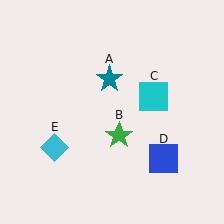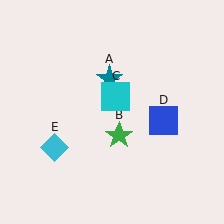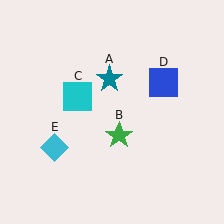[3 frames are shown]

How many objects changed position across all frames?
2 objects changed position: cyan square (object C), blue square (object D).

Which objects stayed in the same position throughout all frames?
Teal star (object A) and green star (object B) and cyan diamond (object E) remained stationary.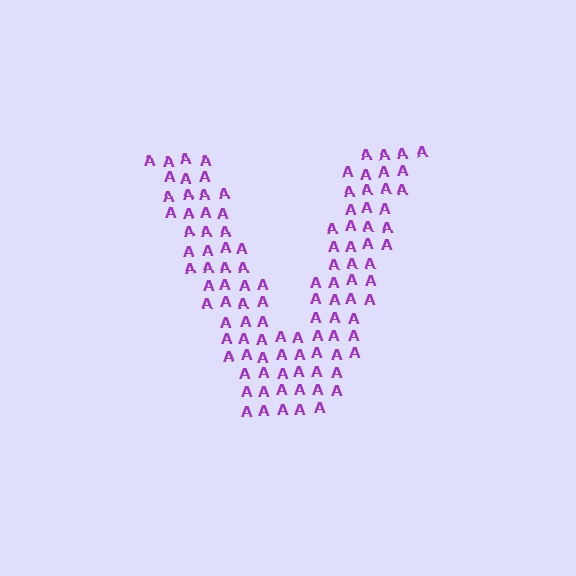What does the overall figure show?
The overall figure shows the letter V.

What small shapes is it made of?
It is made of small letter A's.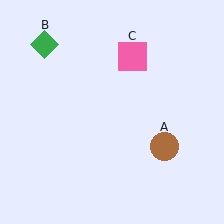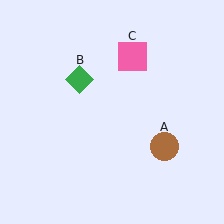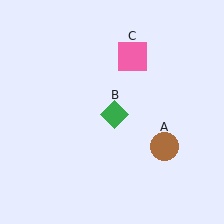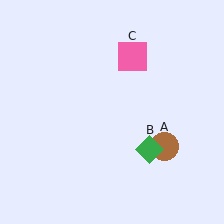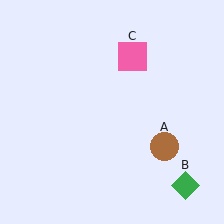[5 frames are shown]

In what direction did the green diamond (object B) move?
The green diamond (object B) moved down and to the right.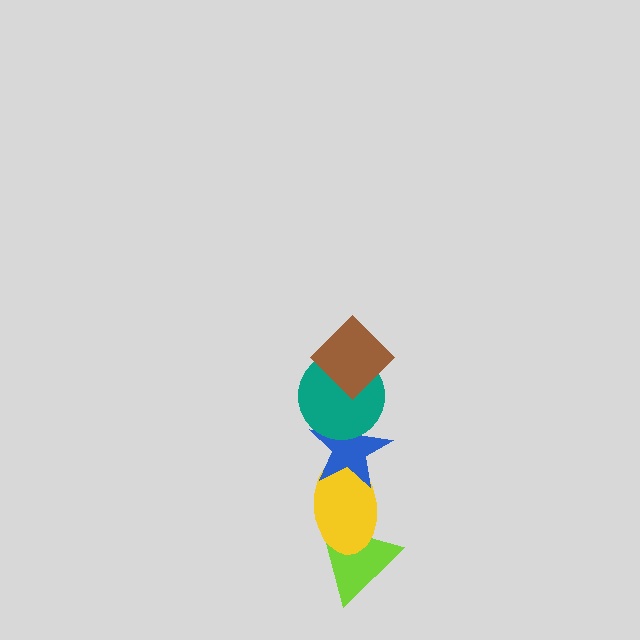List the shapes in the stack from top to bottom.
From top to bottom: the brown diamond, the teal circle, the blue star, the yellow ellipse, the lime triangle.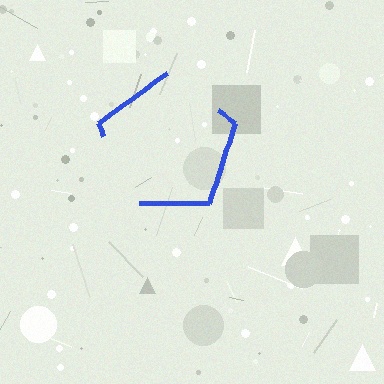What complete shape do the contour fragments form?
The contour fragments form a pentagon.